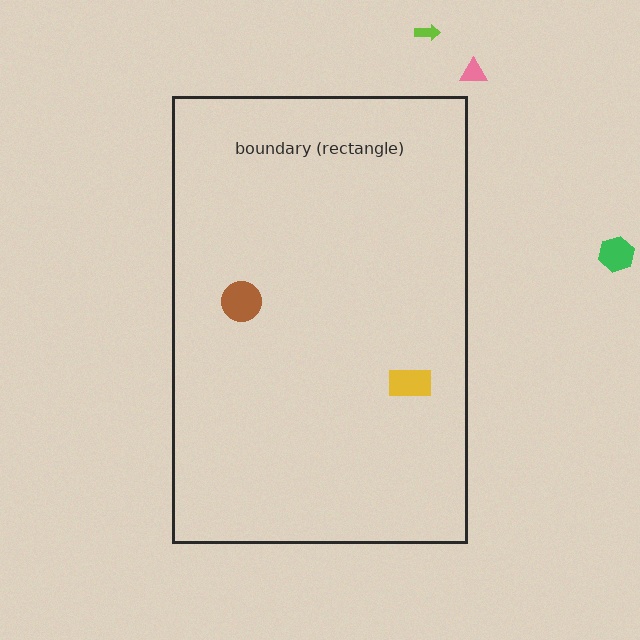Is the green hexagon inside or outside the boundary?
Outside.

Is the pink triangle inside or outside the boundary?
Outside.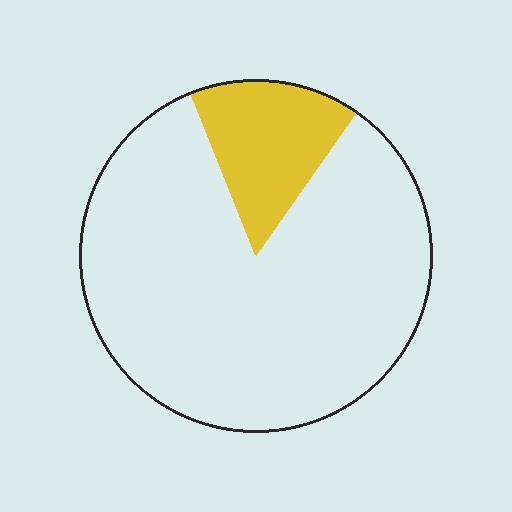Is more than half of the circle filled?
No.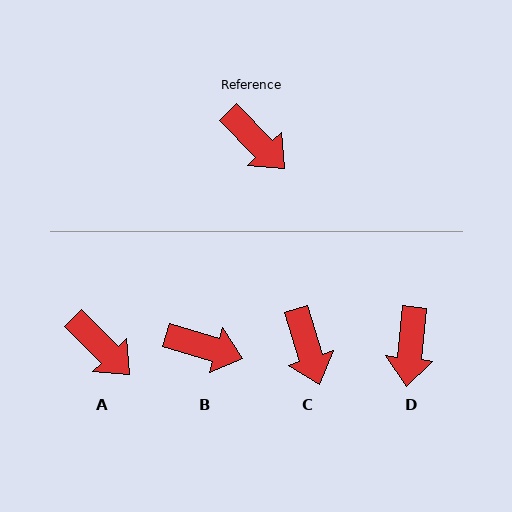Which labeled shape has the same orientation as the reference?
A.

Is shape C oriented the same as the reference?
No, it is off by about 28 degrees.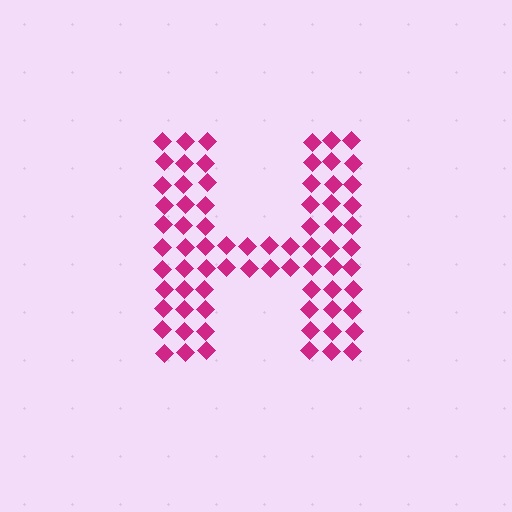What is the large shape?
The large shape is the letter H.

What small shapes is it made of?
It is made of small diamonds.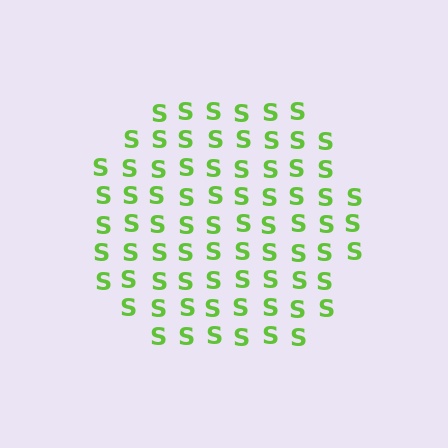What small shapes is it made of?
It is made of small letter S's.